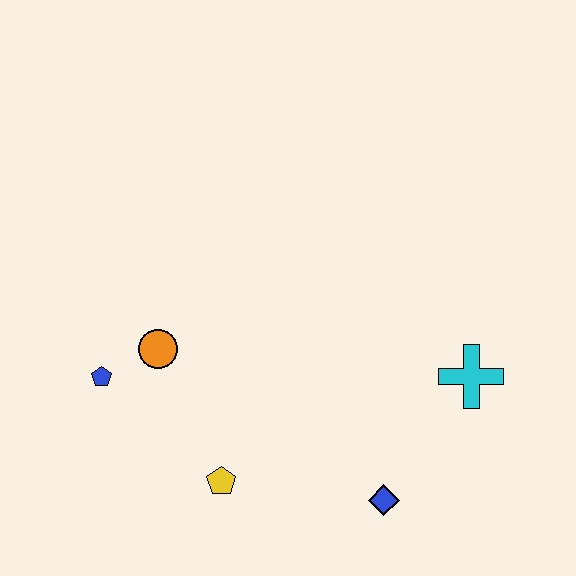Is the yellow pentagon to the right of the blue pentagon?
Yes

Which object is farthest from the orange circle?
The cyan cross is farthest from the orange circle.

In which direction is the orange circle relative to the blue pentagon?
The orange circle is to the right of the blue pentagon.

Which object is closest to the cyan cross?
The blue diamond is closest to the cyan cross.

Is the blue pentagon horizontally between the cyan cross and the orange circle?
No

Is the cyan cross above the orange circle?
No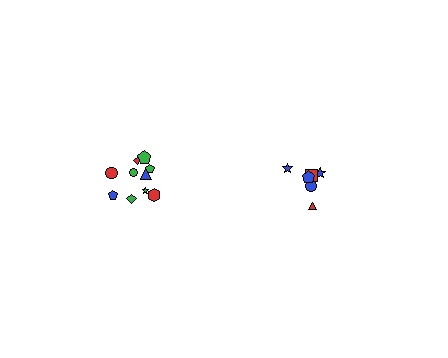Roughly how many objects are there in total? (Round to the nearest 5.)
Roughly 15 objects in total.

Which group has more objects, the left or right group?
The left group.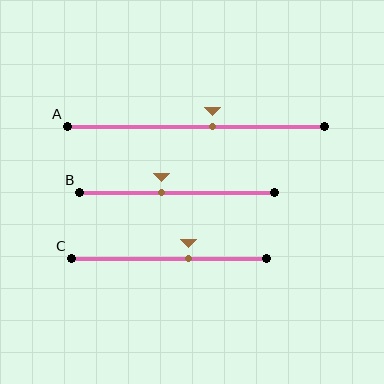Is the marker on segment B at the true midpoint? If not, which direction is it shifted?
No, the marker on segment B is shifted to the left by about 8% of the segment length.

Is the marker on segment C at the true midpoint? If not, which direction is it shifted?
No, the marker on segment C is shifted to the right by about 10% of the segment length.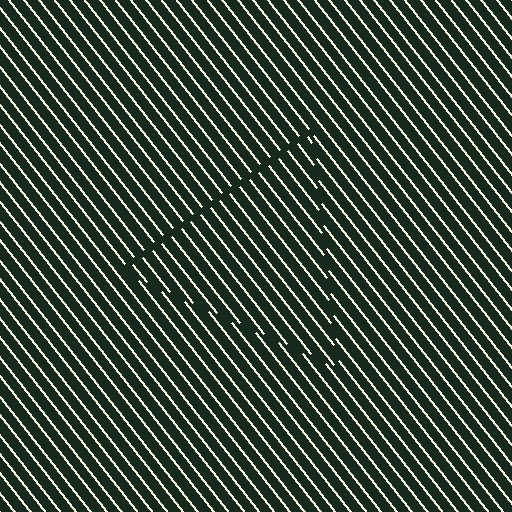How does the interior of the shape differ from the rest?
The interior of the shape contains the same grating, shifted by half a period — the contour is defined by the phase discontinuity where line-ends from the inner and outer gratings abut.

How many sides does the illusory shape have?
3 sides — the line-ends trace a triangle.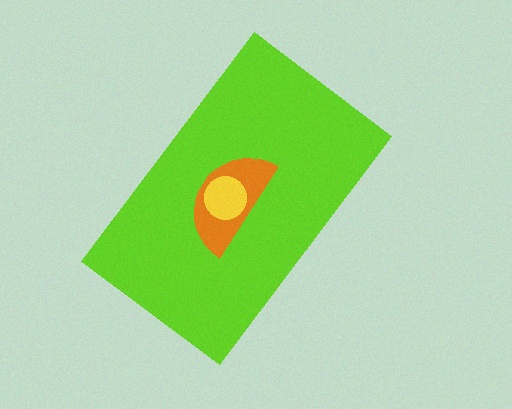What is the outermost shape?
The lime rectangle.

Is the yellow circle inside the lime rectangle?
Yes.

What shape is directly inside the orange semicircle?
The yellow circle.